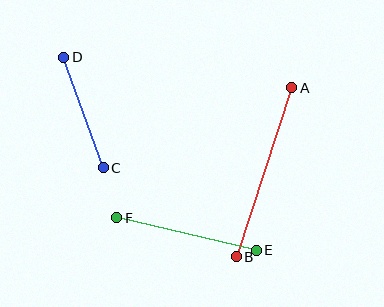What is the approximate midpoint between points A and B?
The midpoint is at approximately (264, 172) pixels.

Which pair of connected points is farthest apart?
Points A and B are farthest apart.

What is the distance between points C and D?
The distance is approximately 117 pixels.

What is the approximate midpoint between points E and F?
The midpoint is at approximately (186, 234) pixels.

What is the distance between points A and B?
The distance is approximately 178 pixels.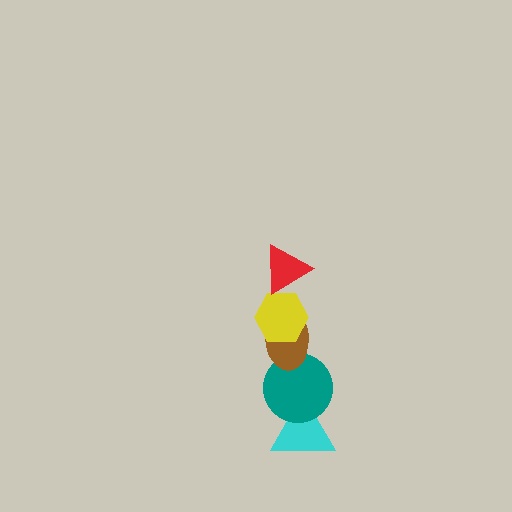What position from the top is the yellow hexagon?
The yellow hexagon is 2nd from the top.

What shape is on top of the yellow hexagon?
The red triangle is on top of the yellow hexagon.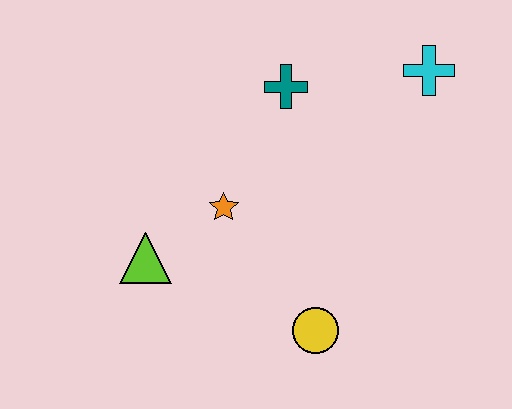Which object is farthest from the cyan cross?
The lime triangle is farthest from the cyan cross.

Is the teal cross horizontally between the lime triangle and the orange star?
No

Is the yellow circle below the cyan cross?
Yes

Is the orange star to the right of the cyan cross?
No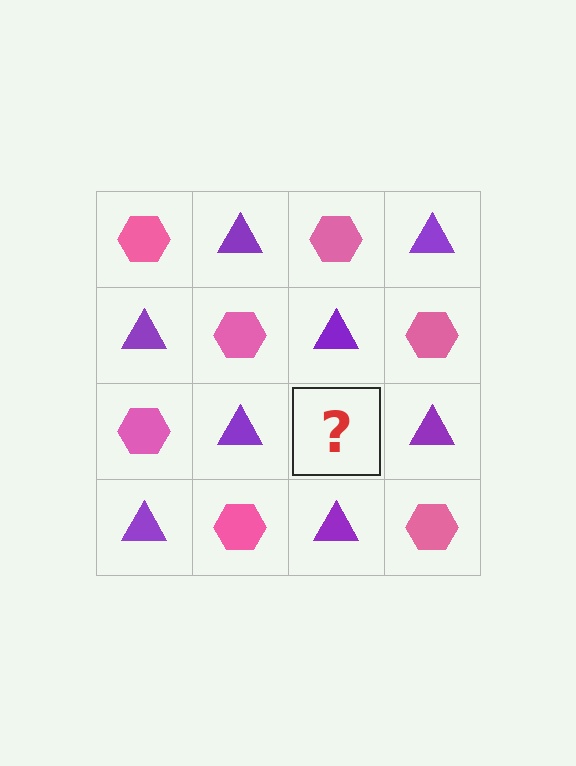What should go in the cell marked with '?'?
The missing cell should contain a pink hexagon.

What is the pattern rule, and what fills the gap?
The rule is that it alternates pink hexagon and purple triangle in a checkerboard pattern. The gap should be filled with a pink hexagon.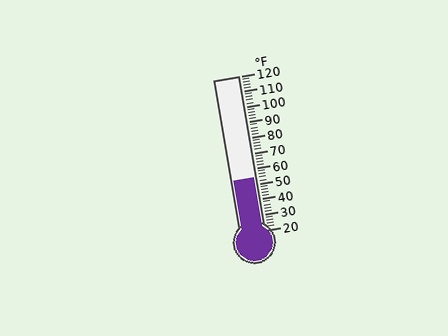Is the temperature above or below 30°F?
The temperature is above 30°F.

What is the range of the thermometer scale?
The thermometer scale ranges from 20°F to 120°F.